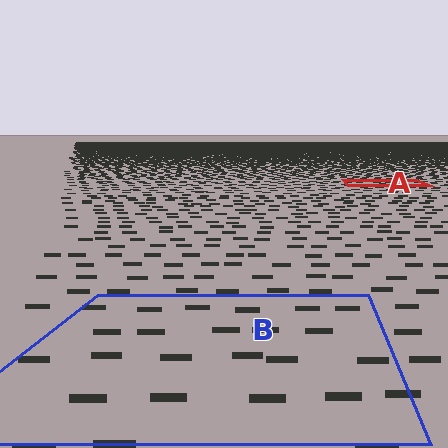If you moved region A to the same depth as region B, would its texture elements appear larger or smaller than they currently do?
They would appear larger. At a closer depth, the same texture elements are projected at a bigger on-screen size.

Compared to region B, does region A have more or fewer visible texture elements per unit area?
Region A has more texture elements per unit area — they are packed more densely because it is farther away.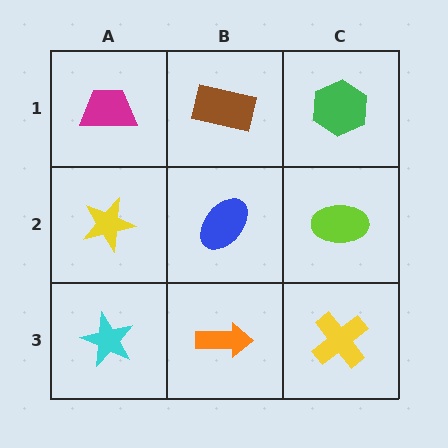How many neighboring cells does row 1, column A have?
2.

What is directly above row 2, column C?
A green hexagon.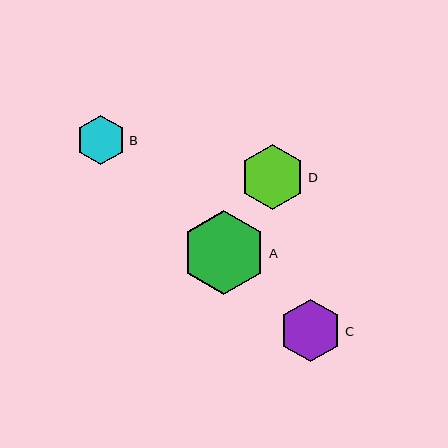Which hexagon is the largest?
Hexagon A is the largest with a size of approximately 84 pixels.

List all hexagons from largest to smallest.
From largest to smallest: A, D, C, B.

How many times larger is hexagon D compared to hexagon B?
Hexagon D is approximately 1.3 times the size of hexagon B.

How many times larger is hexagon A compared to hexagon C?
Hexagon A is approximately 1.3 times the size of hexagon C.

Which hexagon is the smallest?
Hexagon B is the smallest with a size of approximately 49 pixels.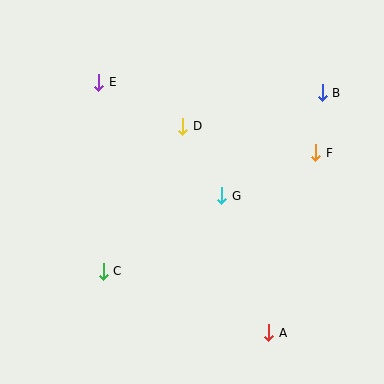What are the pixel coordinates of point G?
Point G is at (222, 196).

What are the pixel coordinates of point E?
Point E is at (99, 82).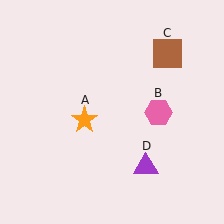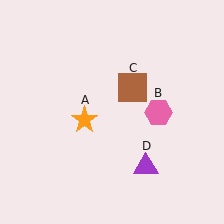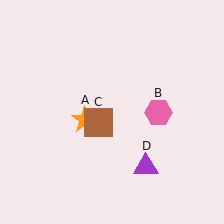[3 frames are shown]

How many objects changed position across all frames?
1 object changed position: brown square (object C).